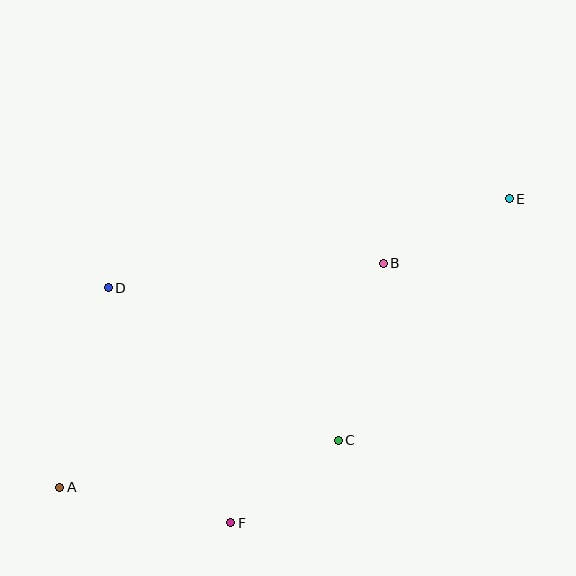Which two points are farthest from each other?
Points A and E are farthest from each other.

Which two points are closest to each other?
Points C and F are closest to each other.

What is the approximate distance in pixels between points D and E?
The distance between D and E is approximately 411 pixels.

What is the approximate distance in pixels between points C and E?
The distance between C and E is approximately 296 pixels.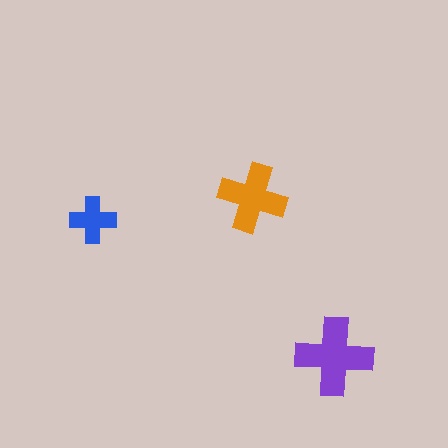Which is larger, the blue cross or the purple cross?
The purple one.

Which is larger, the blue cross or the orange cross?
The orange one.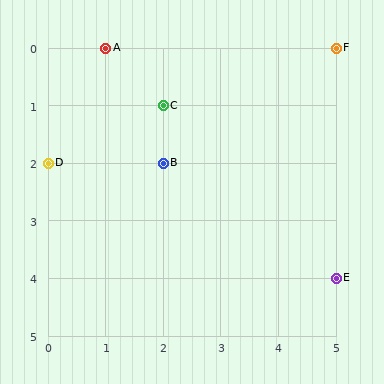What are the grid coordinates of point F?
Point F is at grid coordinates (5, 0).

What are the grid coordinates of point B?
Point B is at grid coordinates (2, 2).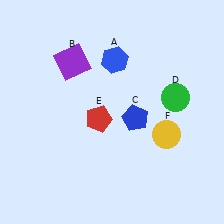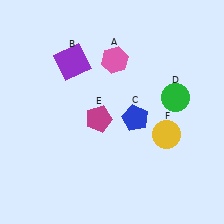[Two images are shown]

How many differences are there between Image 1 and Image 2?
There are 2 differences between the two images.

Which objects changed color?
A changed from blue to pink. E changed from red to magenta.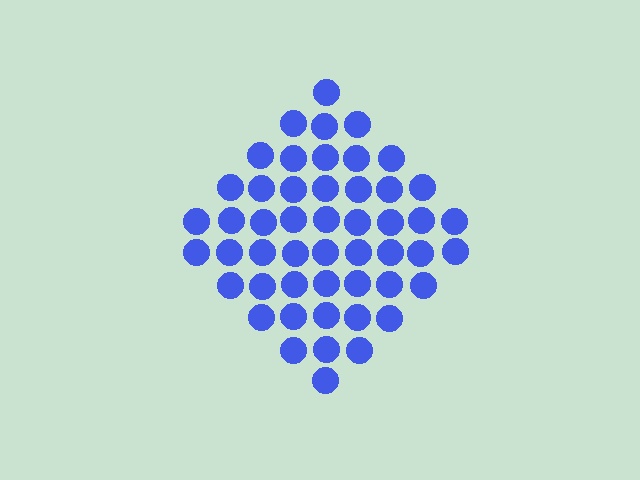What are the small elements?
The small elements are circles.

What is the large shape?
The large shape is a diamond.